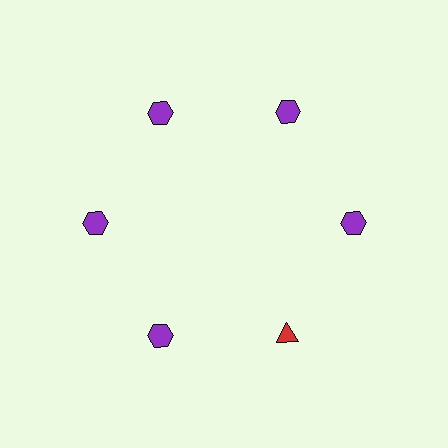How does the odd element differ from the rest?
It differs in both color (red instead of purple) and shape (triangle instead of hexagon).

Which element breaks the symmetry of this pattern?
The red triangle at roughly the 5 o'clock position breaks the symmetry. All other shapes are purple hexagons.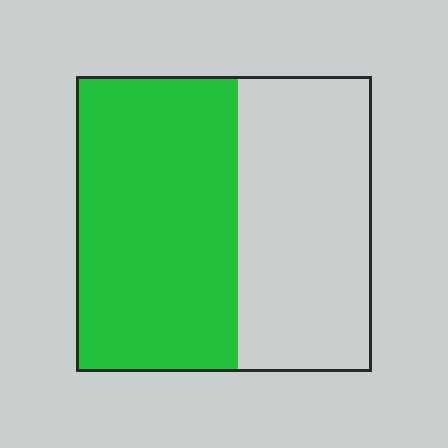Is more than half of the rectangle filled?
Yes.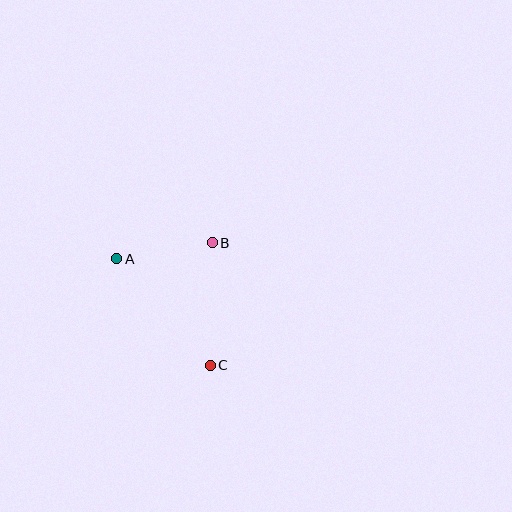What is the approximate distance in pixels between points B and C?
The distance between B and C is approximately 123 pixels.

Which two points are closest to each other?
Points A and B are closest to each other.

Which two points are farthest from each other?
Points A and C are farthest from each other.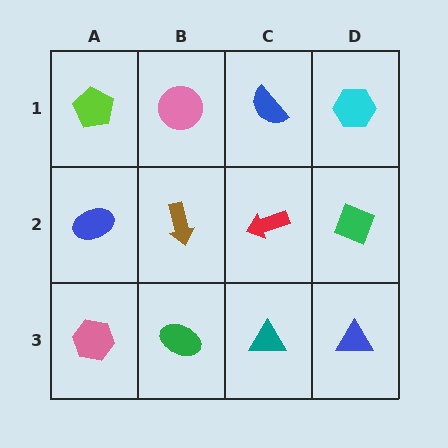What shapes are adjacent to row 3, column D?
A green diamond (row 2, column D), a teal triangle (row 3, column C).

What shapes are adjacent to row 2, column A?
A lime pentagon (row 1, column A), a pink hexagon (row 3, column A), a brown arrow (row 2, column B).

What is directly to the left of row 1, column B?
A lime pentagon.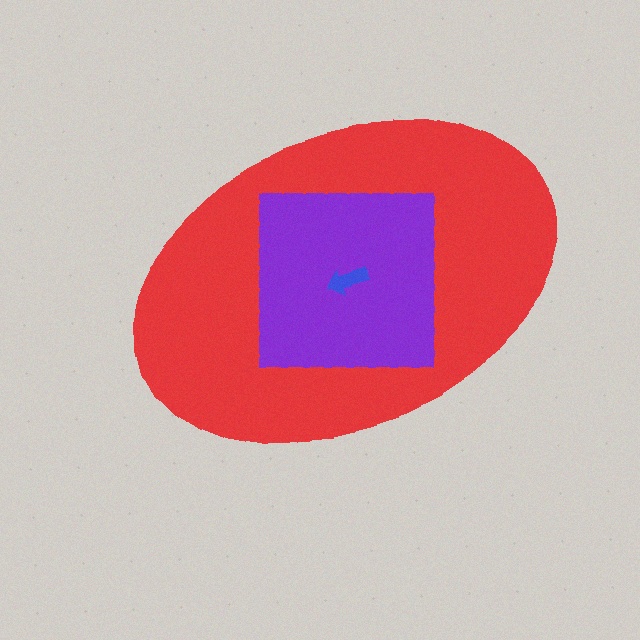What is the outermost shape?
The red ellipse.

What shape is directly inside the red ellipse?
The purple square.